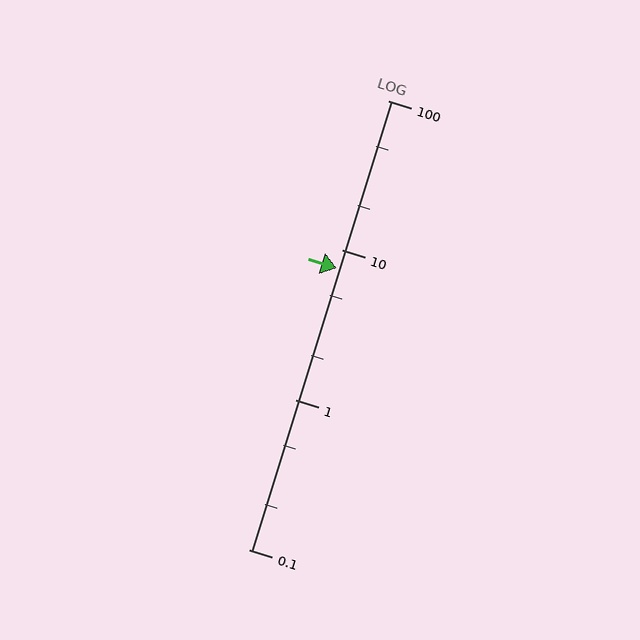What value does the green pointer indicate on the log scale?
The pointer indicates approximately 7.6.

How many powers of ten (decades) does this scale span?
The scale spans 3 decades, from 0.1 to 100.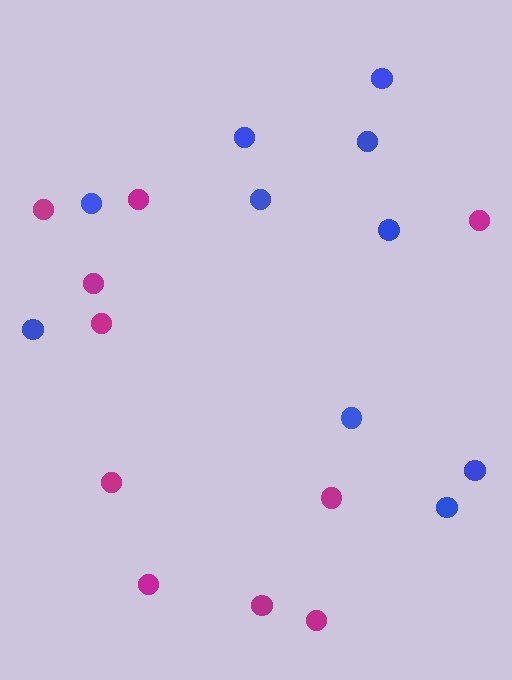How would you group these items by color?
There are 2 groups: one group of magenta circles (10) and one group of blue circles (10).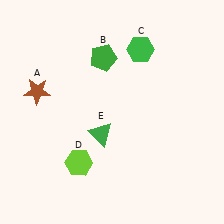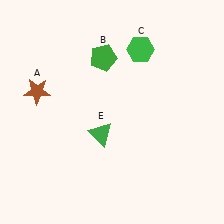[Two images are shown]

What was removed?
The lime hexagon (D) was removed in Image 2.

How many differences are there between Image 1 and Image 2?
There is 1 difference between the two images.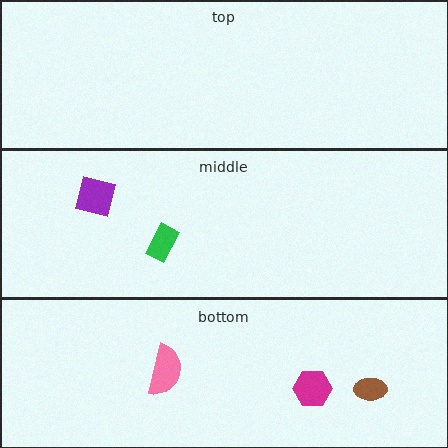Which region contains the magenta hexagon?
The bottom region.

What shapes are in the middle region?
The purple square, the green rectangle.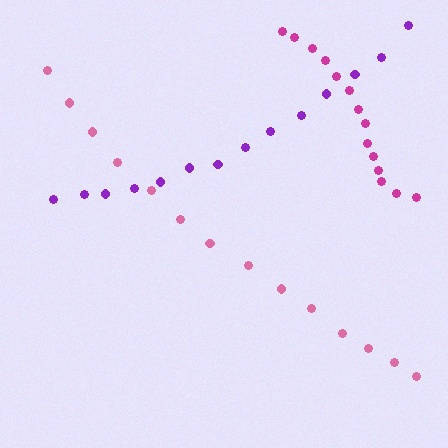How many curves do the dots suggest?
There are 3 distinct paths.